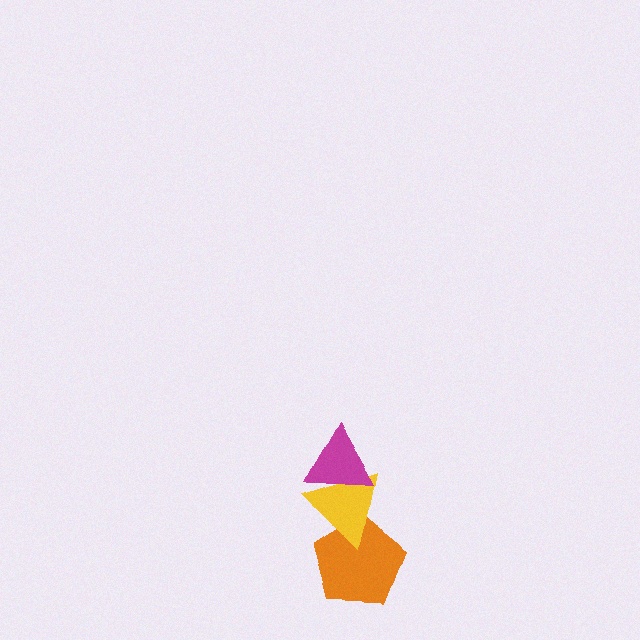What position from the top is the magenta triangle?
The magenta triangle is 1st from the top.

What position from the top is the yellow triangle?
The yellow triangle is 2nd from the top.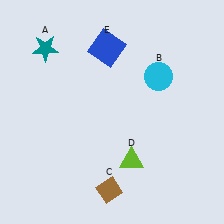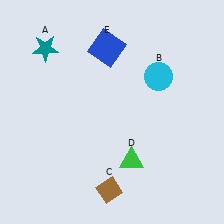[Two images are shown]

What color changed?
The triangle (D) changed from lime in Image 1 to green in Image 2.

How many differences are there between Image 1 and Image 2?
There is 1 difference between the two images.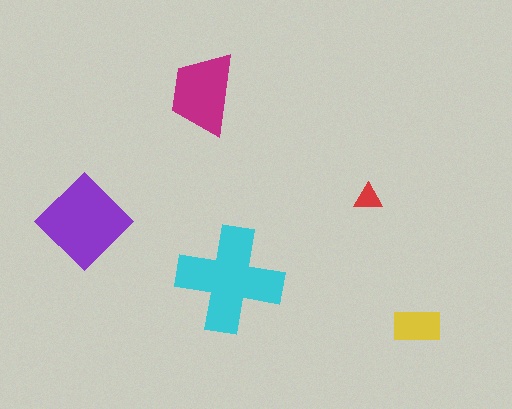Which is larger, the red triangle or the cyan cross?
The cyan cross.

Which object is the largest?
The cyan cross.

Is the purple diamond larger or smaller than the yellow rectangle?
Larger.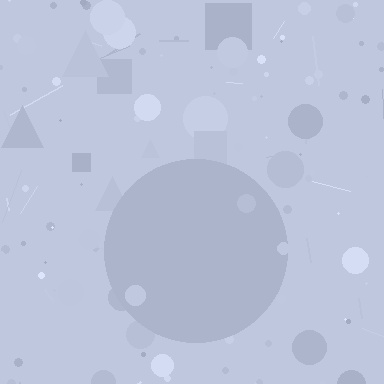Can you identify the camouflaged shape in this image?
The camouflaged shape is a circle.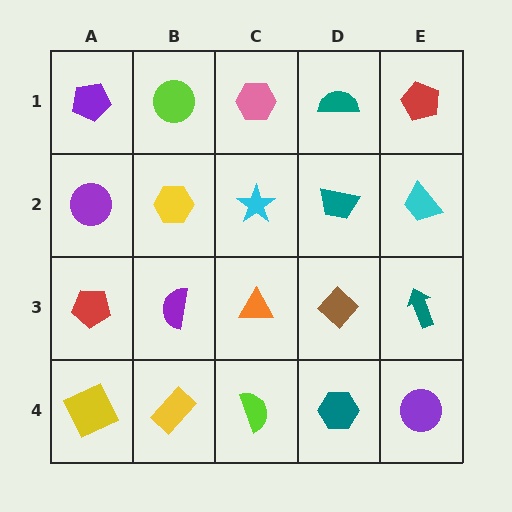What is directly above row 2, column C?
A pink hexagon.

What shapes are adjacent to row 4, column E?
A teal arrow (row 3, column E), a teal hexagon (row 4, column D).